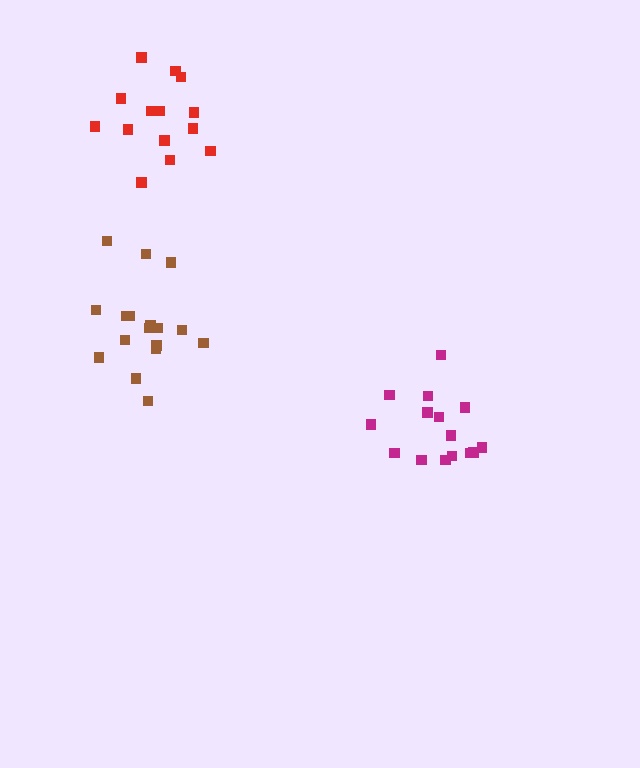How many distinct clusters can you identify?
There are 3 distinct clusters.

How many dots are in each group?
Group 1: 15 dots, Group 2: 17 dots, Group 3: 14 dots (46 total).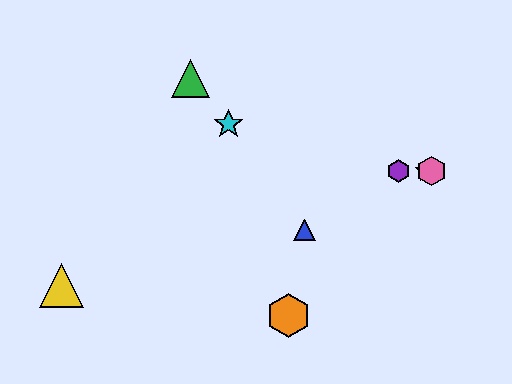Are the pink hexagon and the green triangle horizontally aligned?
No, the pink hexagon is at y≈171 and the green triangle is at y≈79.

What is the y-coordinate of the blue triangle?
The blue triangle is at y≈230.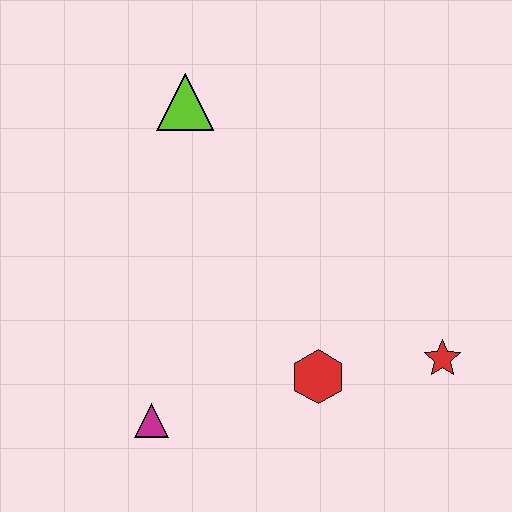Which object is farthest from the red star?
The lime triangle is farthest from the red star.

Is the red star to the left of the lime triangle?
No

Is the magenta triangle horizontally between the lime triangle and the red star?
No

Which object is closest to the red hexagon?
The red star is closest to the red hexagon.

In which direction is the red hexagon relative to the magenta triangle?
The red hexagon is to the right of the magenta triangle.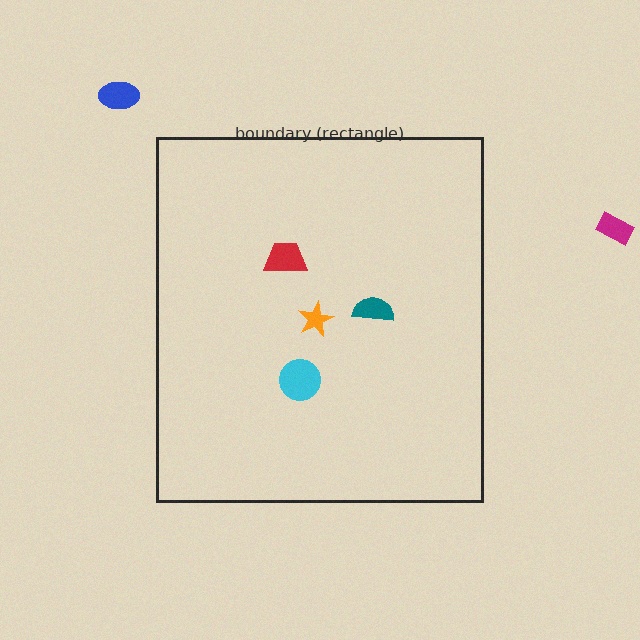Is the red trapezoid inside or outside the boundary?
Inside.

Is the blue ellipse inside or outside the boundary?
Outside.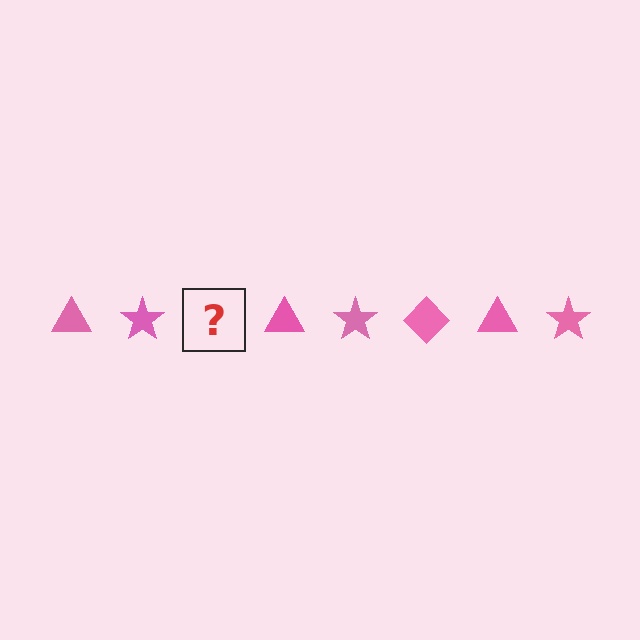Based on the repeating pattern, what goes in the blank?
The blank should be a pink diamond.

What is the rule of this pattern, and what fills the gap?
The rule is that the pattern cycles through triangle, star, diamond shapes in pink. The gap should be filled with a pink diamond.